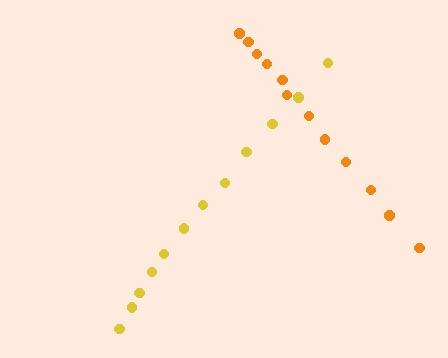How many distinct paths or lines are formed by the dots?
There are 2 distinct paths.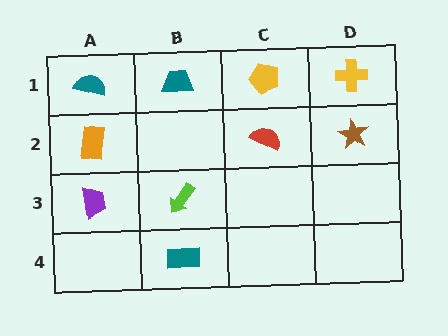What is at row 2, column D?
A brown star.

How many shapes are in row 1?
4 shapes.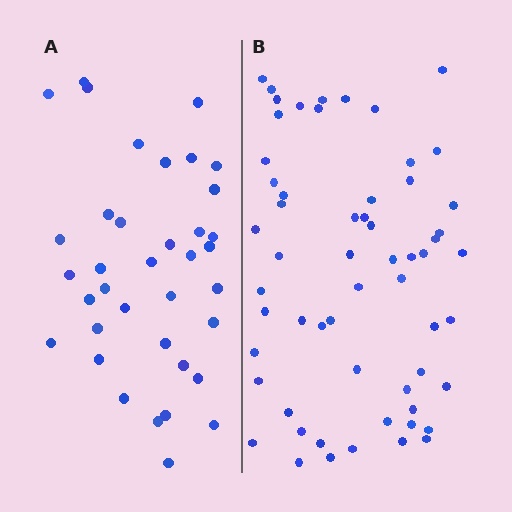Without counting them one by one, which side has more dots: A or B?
Region B (the right region) has more dots.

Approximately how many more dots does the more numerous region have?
Region B has approximately 20 more dots than region A.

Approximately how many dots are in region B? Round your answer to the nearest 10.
About 60 dots. (The exact count is 59, which rounds to 60.)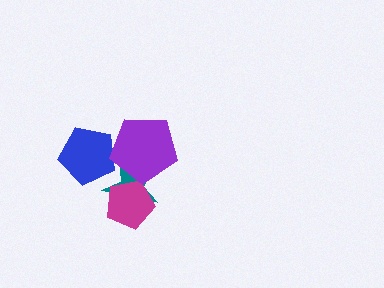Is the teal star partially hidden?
Yes, it is partially covered by another shape.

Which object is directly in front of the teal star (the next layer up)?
The magenta pentagon is directly in front of the teal star.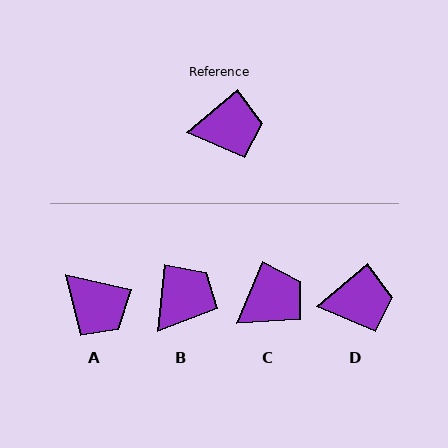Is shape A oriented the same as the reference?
No, it is off by about 54 degrees.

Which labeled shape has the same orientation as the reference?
D.